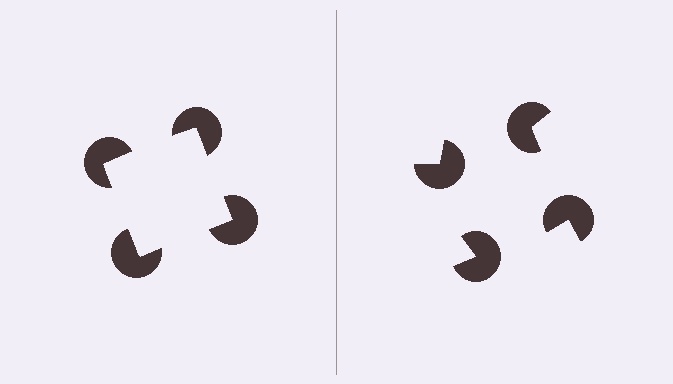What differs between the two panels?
The pac-man discs are positioned identically on both sides; only the wedge orientations differ. On the left they align to a square; on the right they are misaligned.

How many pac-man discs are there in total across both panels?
8 — 4 on each side.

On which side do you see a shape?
An illusory square appears on the left side. On the right side the wedge cuts are rotated, so no coherent shape forms.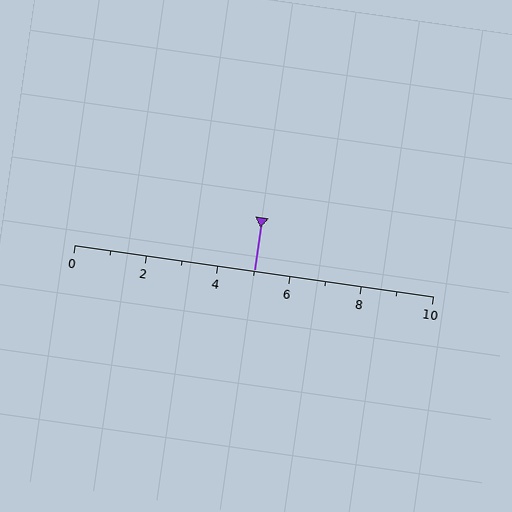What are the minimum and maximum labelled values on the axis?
The axis runs from 0 to 10.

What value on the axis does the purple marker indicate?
The marker indicates approximately 5.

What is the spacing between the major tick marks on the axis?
The major ticks are spaced 2 apart.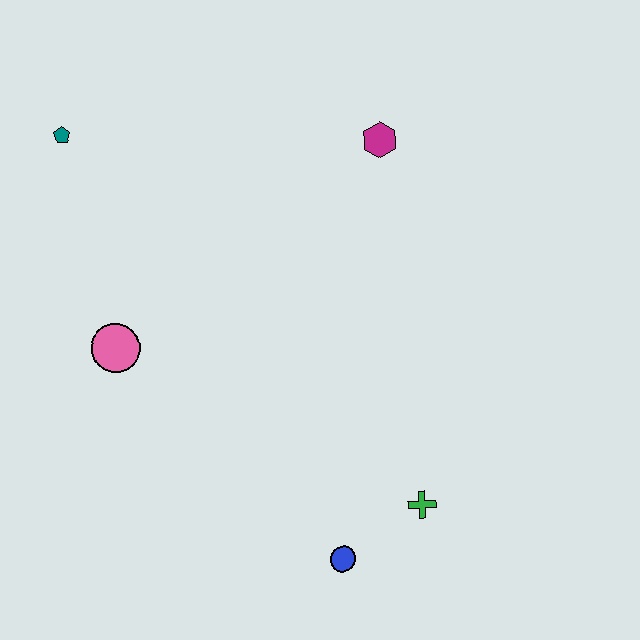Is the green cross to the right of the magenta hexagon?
Yes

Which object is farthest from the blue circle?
The teal pentagon is farthest from the blue circle.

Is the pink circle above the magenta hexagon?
No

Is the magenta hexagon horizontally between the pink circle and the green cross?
Yes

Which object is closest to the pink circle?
The teal pentagon is closest to the pink circle.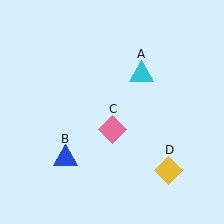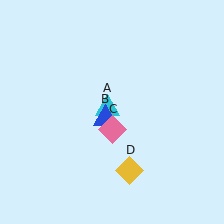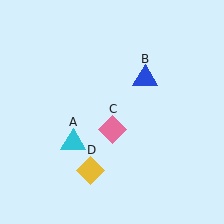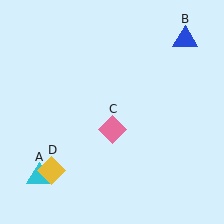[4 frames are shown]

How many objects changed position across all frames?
3 objects changed position: cyan triangle (object A), blue triangle (object B), yellow diamond (object D).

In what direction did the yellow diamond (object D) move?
The yellow diamond (object D) moved left.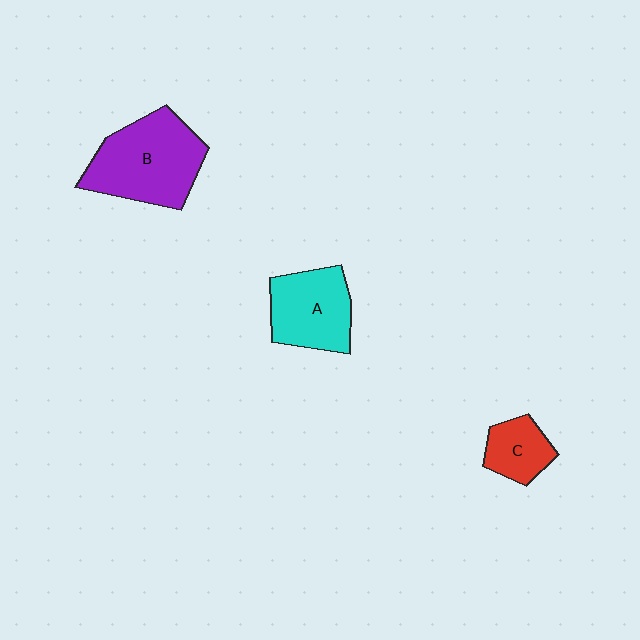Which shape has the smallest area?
Shape C (red).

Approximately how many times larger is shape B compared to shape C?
Approximately 2.4 times.